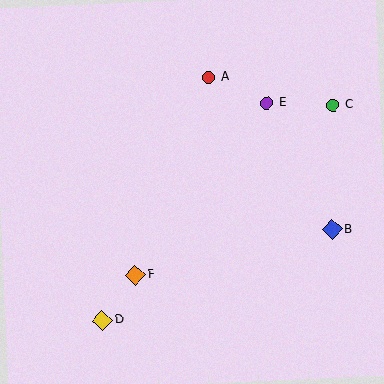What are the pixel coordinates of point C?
Point C is at (333, 105).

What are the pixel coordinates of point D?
Point D is at (102, 321).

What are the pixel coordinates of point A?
Point A is at (209, 78).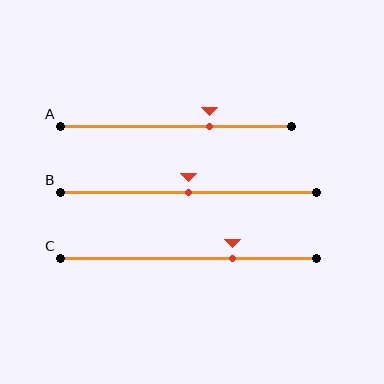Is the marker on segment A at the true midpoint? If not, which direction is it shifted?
No, the marker on segment A is shifted to the right by about 15% of the segment length.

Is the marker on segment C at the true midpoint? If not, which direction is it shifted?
No, the marker on segment C is shifted to the right by about 17% of the segment length.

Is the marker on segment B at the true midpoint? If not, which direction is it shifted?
Yes, the marker on segment B is at the true midpoint.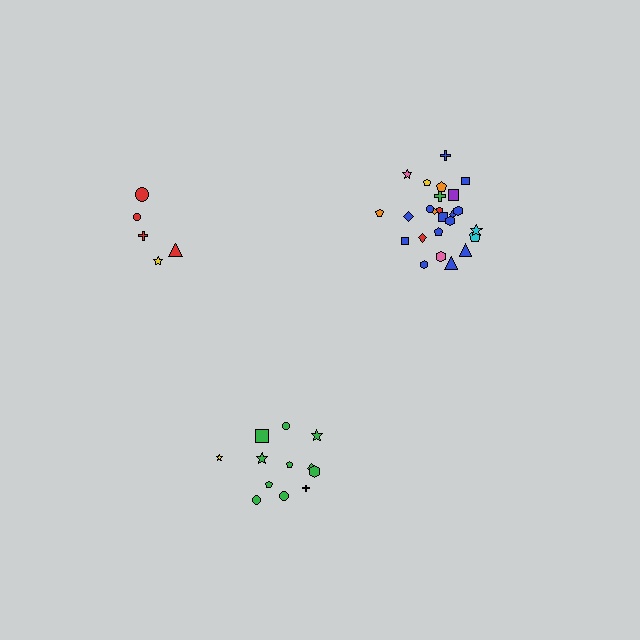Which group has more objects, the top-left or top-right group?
The top-right group.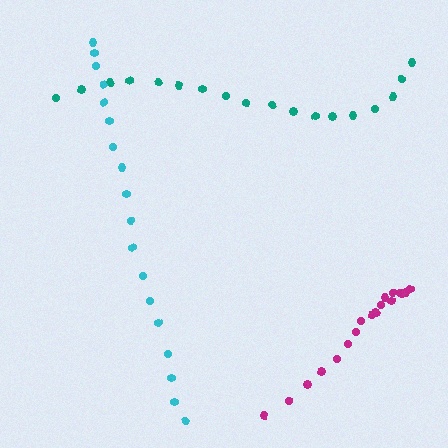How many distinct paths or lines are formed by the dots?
There are 3 distinct paths.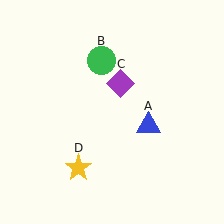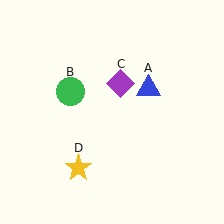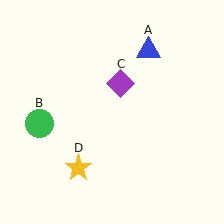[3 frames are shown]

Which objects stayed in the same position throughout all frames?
Purple diamond (object C) and yellow star (object D) remained stationary.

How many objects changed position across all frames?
2 objects changed position: blue triangle (object A), green circle (object B).